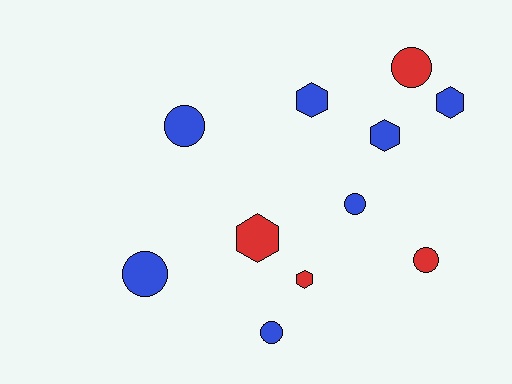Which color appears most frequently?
Blue, with 7 objects.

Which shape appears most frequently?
Circle, with 6 objects.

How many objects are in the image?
There are 11 objects.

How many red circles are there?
There are 2 red circles.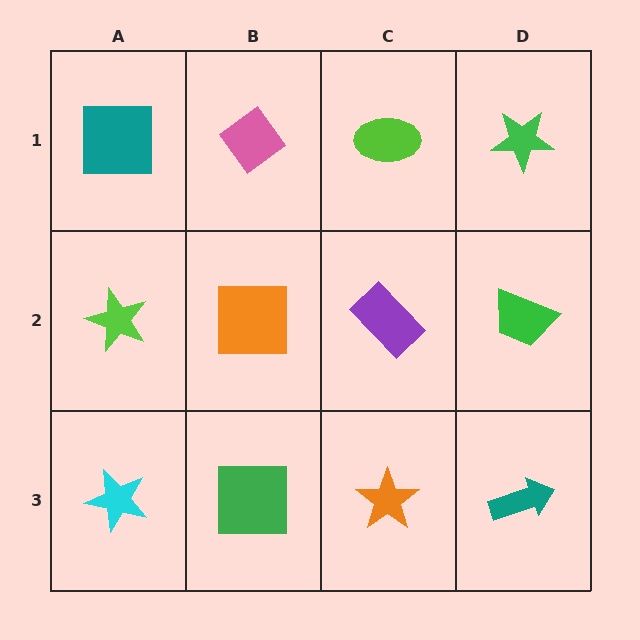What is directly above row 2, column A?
A teal square.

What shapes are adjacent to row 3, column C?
A purple rectangle (row 2, column C), a green square (row 3, column B), a teal arrow (row 3, column D).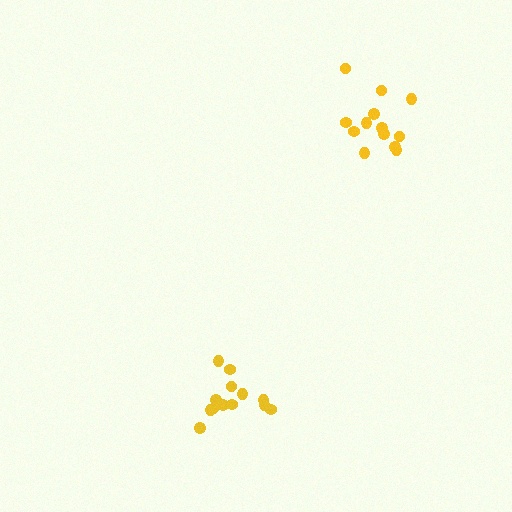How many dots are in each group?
Group 1: 13 dots, Group 2: 13 dots (26 total).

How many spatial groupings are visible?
There are 2 spatial groupings.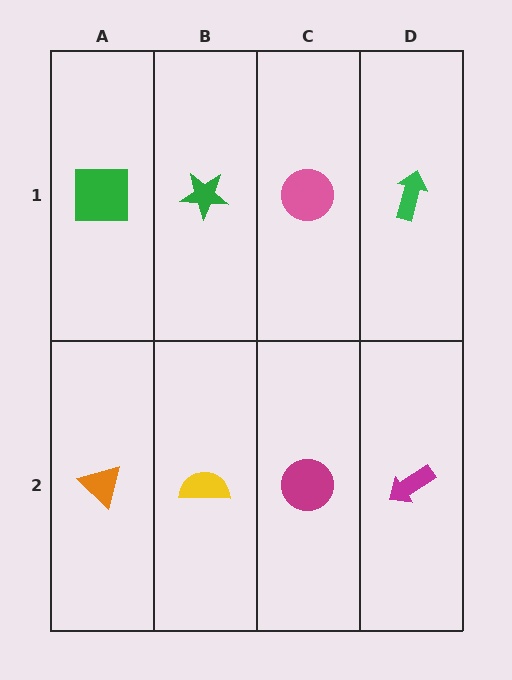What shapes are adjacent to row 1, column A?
An orange triangle (row 2, column A), a green star (row 1, column B).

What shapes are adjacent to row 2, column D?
A green arrow (row 1, column D), a magenta circle (row 2, column C).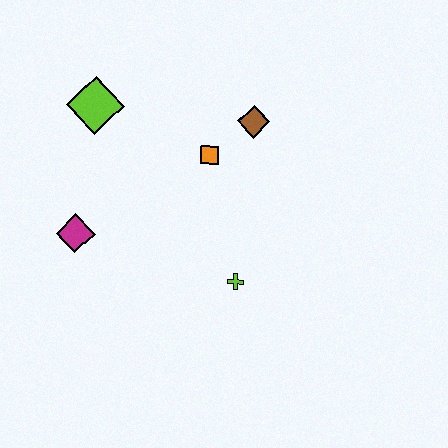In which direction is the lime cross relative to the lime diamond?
The lime cross is below the lime diamond.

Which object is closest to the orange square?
The brown diamond is closest to the orange square.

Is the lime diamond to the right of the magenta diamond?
Yes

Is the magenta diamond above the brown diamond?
No